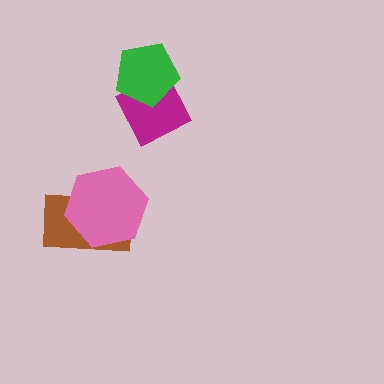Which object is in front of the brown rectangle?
The pink hexagon is in front of the brown rectangle.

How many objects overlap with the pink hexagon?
1 object overlaps with the pink hexagon.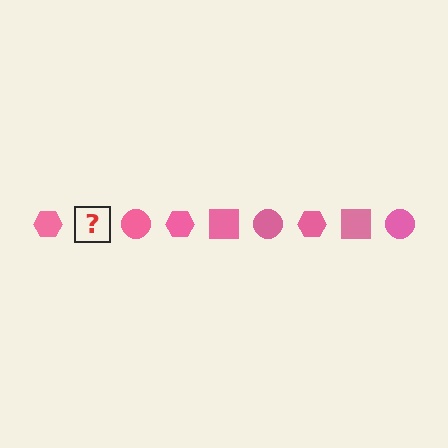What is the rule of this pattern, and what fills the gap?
The rule is that the pattern cycles through hexagon, square, circle shapes in pink. The gap should be filled with a pink square.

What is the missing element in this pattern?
The missing element is a pink square.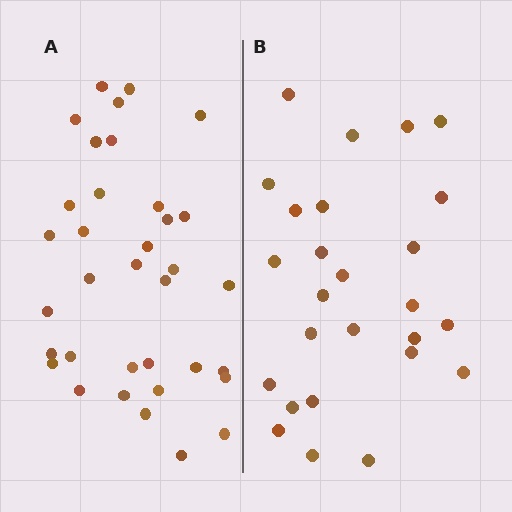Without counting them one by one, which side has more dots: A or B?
Region A (the left region) has more dots.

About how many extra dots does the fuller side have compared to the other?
Region A has roughly 8 or so more dots than region B.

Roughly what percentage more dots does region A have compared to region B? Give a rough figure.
About 35% more.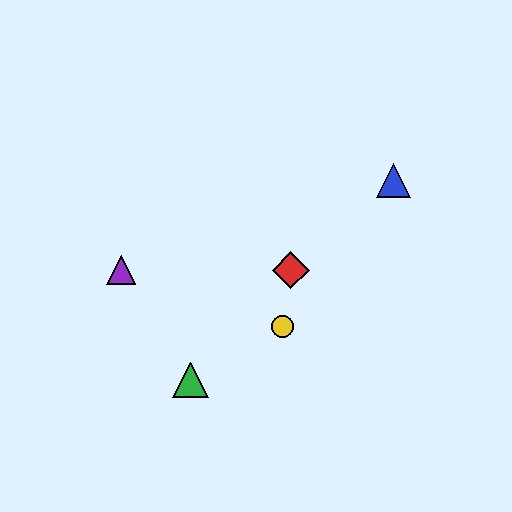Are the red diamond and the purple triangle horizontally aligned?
Yes, both are at y≈270.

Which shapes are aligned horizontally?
The red diamond, the purple triangle are aligned horizontally.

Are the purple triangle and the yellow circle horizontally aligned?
No, the purple triangle is at y≈270 and the yellow circle is at y≈326.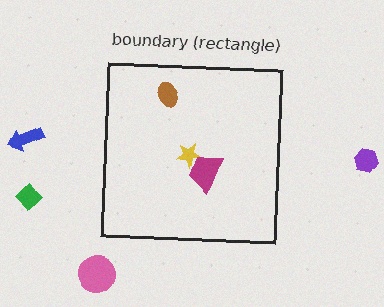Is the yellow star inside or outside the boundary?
Inside.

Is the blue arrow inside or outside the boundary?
Outside.